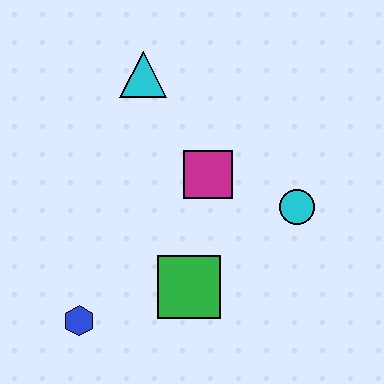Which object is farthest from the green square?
The cyan triangle is farthest from the green square.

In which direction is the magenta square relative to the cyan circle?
The magenta square is to the left of the cyan circle.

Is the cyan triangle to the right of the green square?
No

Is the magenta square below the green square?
No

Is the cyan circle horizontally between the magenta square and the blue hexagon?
No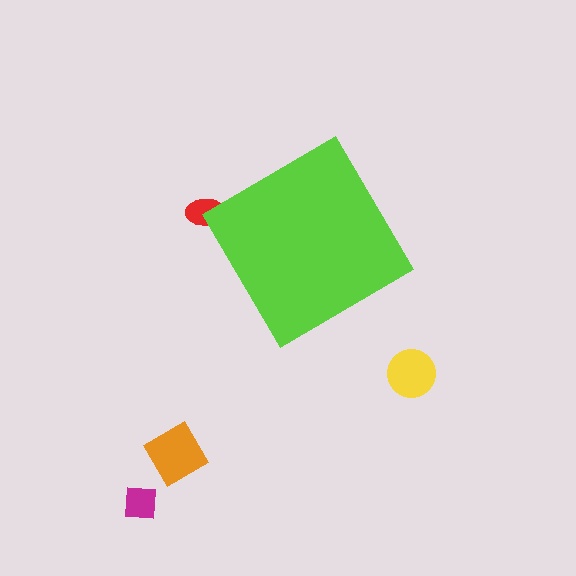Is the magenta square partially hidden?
No, the magenta square is fully visible.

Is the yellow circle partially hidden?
No, the yellow circle is fully visible.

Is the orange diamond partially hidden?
No, the orange diamond is fully visible.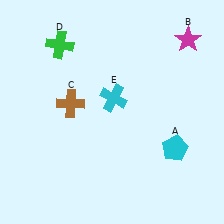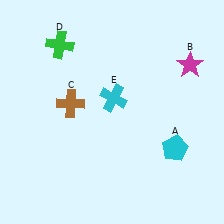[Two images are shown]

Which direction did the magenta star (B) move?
The magenta star (B) moved down.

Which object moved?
The magenta star (B) moved down.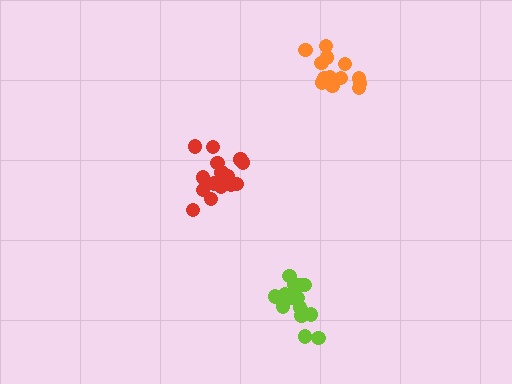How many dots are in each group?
Group 1: 15 dots, Group 2: 13 dots, Group 3: 16 dots (44 total).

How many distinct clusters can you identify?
There are 3 distinct clusters.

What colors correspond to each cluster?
The clusters are colored: red, orange, lime.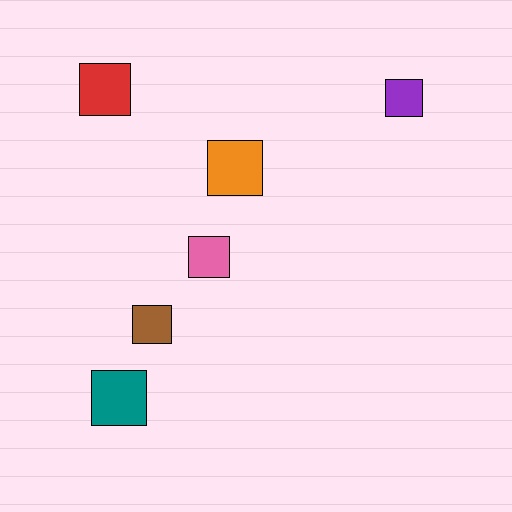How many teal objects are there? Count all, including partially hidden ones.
There is 1 teal object.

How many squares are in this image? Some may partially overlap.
There are 6 squares.